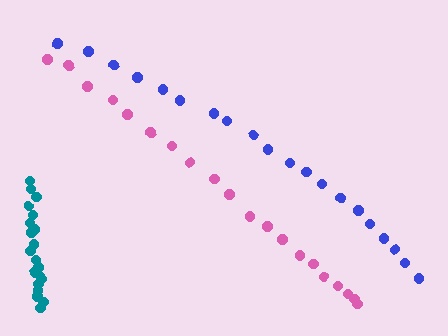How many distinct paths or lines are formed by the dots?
There are 3 distinct paths.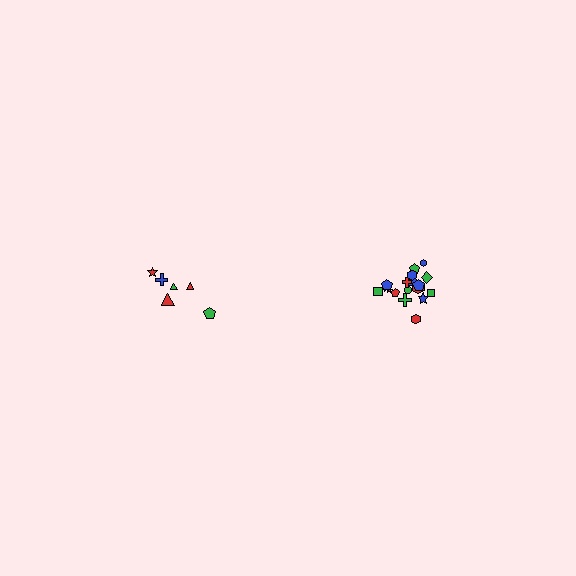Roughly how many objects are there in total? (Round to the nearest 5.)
Roughly 25 objects in total.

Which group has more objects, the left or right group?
The right group.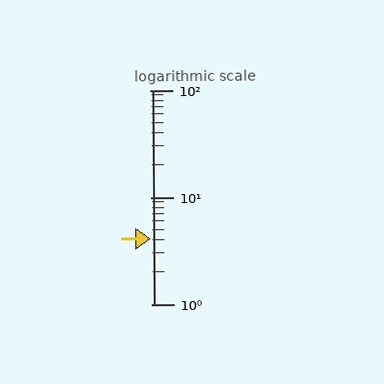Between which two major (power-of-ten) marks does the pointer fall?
The pointer is between 1 and 10.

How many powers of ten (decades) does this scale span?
The scale spans 2 decades, from 1 to 100.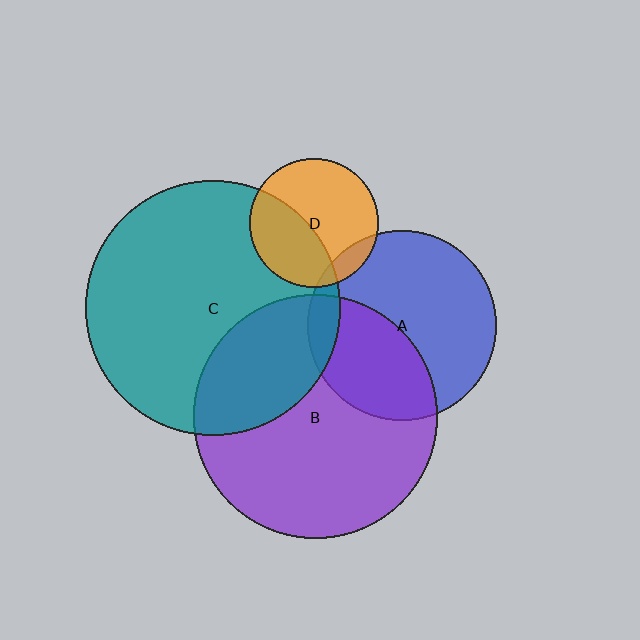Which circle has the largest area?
Circle C (teal).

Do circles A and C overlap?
Yes.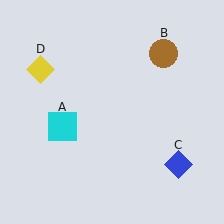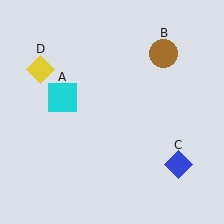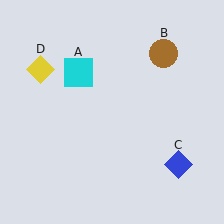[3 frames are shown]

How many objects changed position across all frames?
1 object changed position: cyan square (object A).